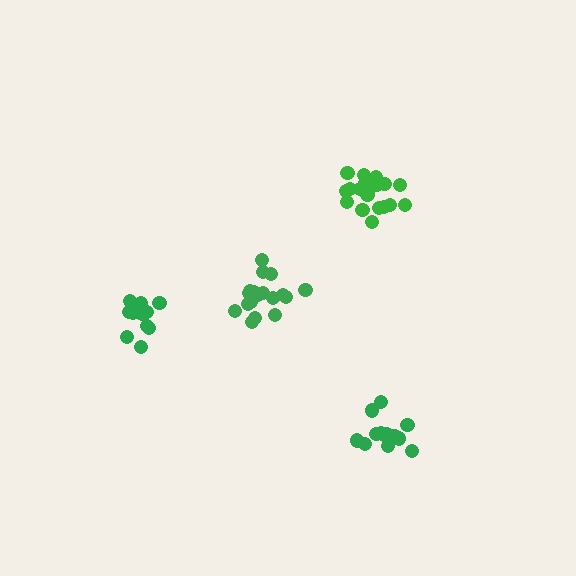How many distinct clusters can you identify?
There are 4 distinct clusters.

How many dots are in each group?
Group 1: 15 dots, Group 2: 18 dots, Group 3: 20 dots, Group 4: 14 dots (67 total).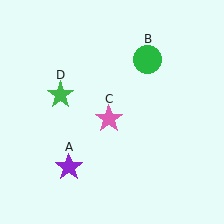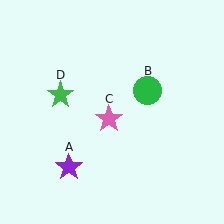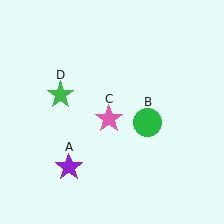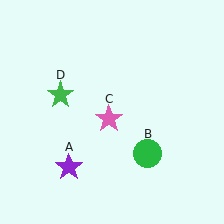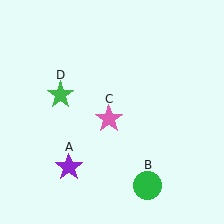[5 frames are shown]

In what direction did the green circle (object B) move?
The green circle (object B) moved down.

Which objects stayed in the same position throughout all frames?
Purple star (object A) and pink star (object C) and green star (object D) remained stationary.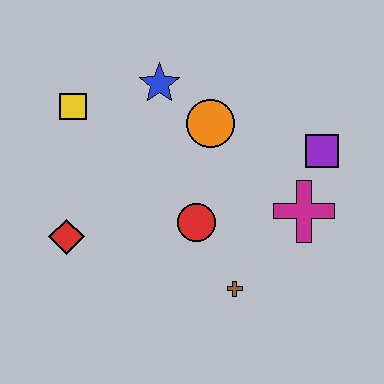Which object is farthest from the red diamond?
The purple square is farthest from the red diamond.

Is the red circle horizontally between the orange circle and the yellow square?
Yes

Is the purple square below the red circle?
No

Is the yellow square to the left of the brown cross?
Yes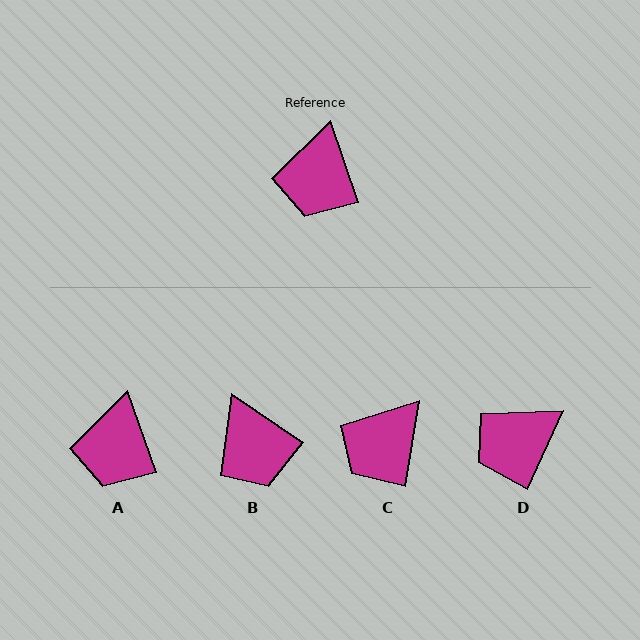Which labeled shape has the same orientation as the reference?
A.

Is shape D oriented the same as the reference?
No, it is off by about 43 degrees.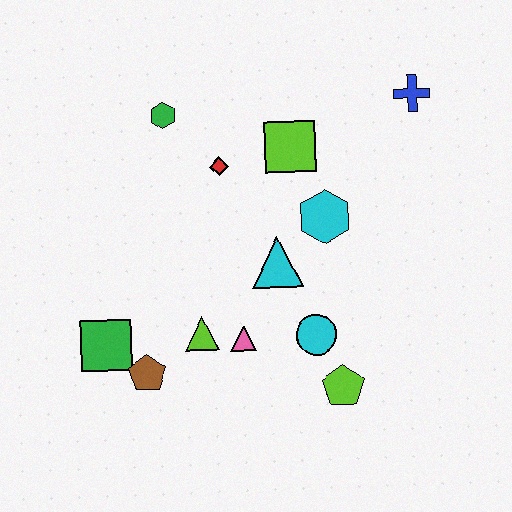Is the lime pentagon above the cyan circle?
No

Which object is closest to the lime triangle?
The pink triangle is closest to the lime triangle.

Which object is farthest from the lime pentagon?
The green hexagon is farthest from the lime pentagon.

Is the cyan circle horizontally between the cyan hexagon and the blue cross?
No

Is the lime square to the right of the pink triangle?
Yes